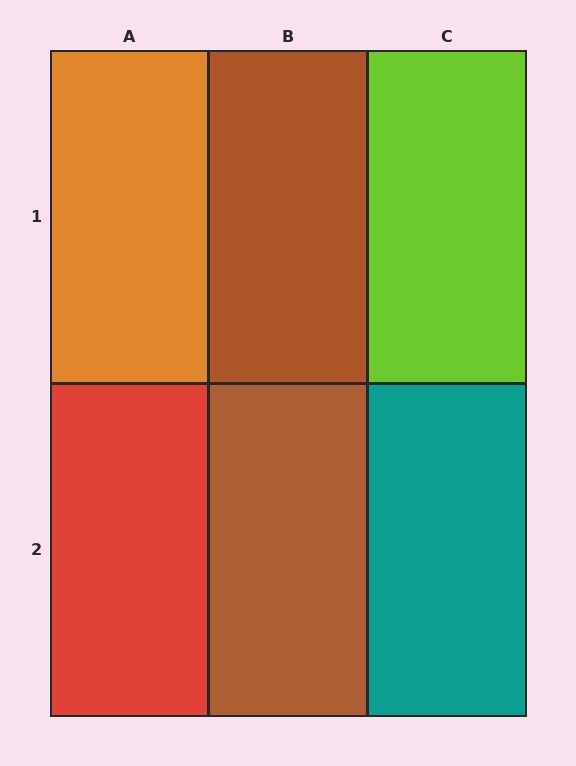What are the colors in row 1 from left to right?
Orange, brown, lime.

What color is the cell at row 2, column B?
Brown.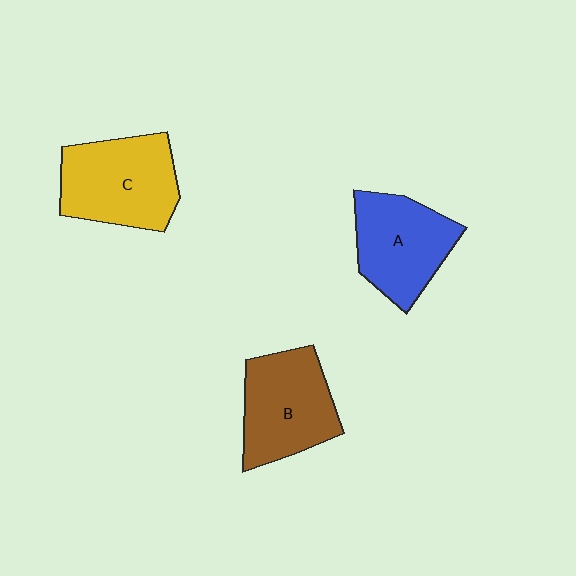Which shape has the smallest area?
Shape A (blue).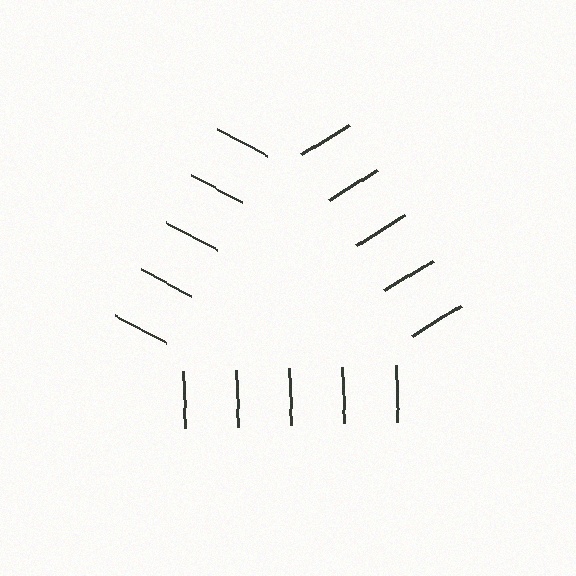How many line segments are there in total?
15 — 5 along each of the 3 edges.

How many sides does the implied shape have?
3 sides — the line-ends trace a triangle.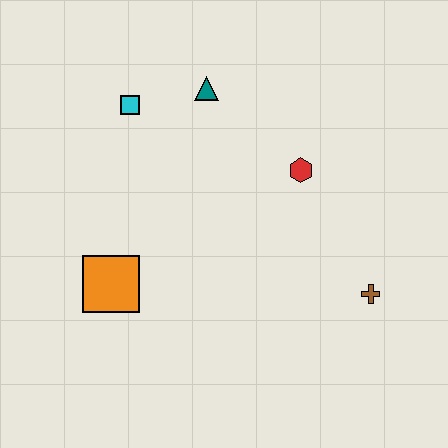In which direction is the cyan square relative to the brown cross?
The cyan square is to the left of the brown cross.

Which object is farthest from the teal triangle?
The brown cross is farthest from the teal triangle.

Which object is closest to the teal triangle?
The cyan square is closest to the teal triangle.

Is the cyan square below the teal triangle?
Yes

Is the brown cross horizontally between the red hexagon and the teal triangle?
No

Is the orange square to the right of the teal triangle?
No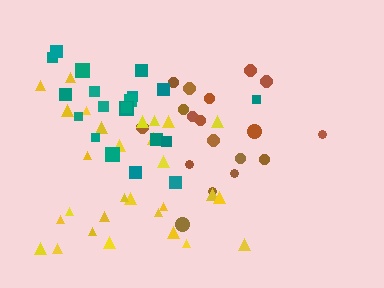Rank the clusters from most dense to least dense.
teal, yellow, brown.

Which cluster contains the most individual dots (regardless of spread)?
Yellow (30).